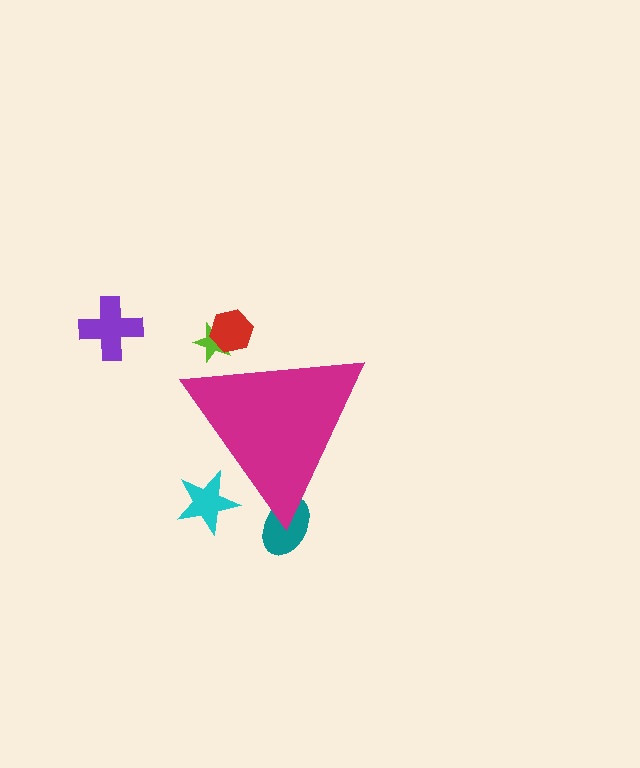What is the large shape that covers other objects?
A magenta triangle.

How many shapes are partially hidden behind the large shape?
4 shapes are partially hidden.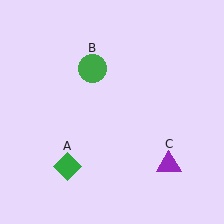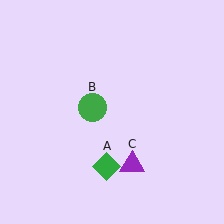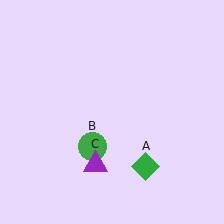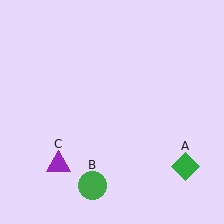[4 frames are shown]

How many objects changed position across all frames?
3 objects changed position: green diamond (object A), green circle (object B), purple triangle (object C).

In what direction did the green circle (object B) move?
The green circle (object B) moved down.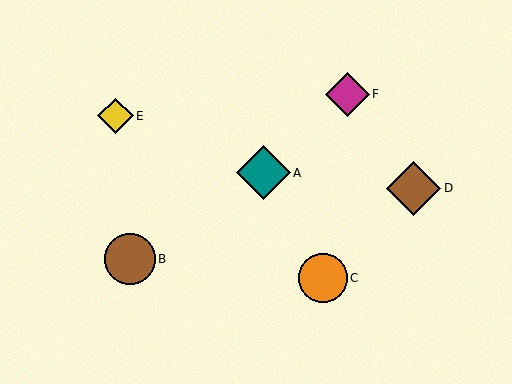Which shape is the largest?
The brown diamond (labeled D) is the largest.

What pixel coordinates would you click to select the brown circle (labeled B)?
Click at (130, 259) to select the brown circle B.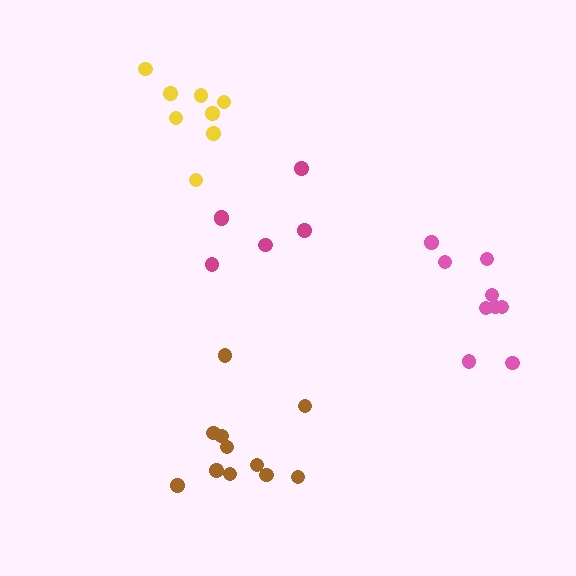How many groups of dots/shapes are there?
There are 4 groups.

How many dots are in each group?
Group 1: 6 dots, Group 2: 8 dots, Group 3: 9 dots, Group 4: 11 dots (34 total).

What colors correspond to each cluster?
The clusters are colored: magenta, yellow, pink, brown.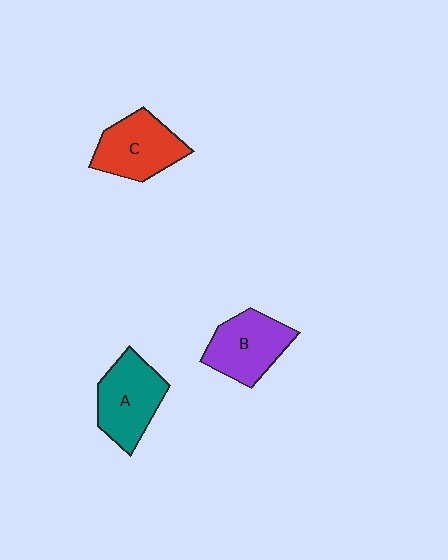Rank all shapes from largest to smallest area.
From largest to smallest: A (teal), C (red), B (purple).